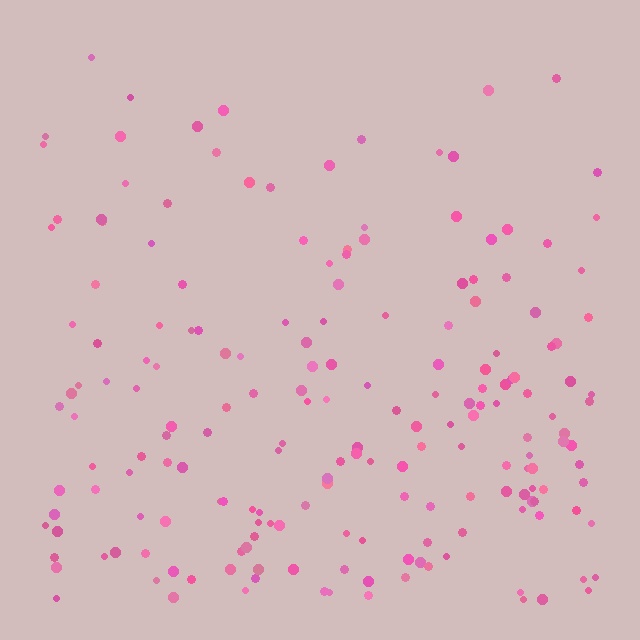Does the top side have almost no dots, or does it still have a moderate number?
Still a moderate number, just noticeably fewer than the bottom.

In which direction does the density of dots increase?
From top to bottom, with the bottom side densest.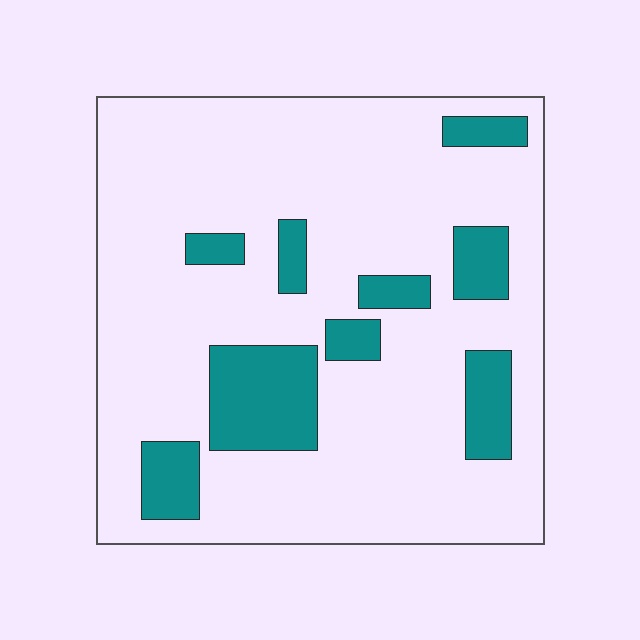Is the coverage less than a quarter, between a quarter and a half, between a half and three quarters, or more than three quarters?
Less than a quarter.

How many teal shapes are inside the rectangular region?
9.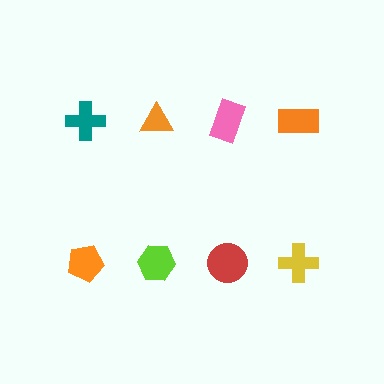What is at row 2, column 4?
A yellow cross.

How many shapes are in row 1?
4 shapes.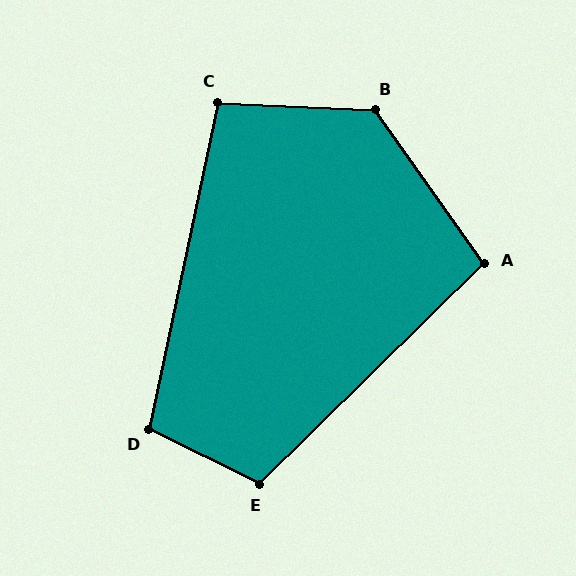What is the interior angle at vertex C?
Approximately 99 degrees (obtuse).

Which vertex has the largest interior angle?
B, at approximately 128 degrees.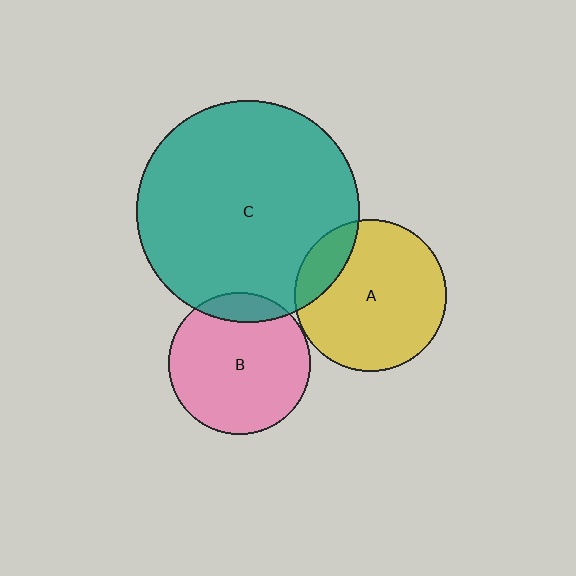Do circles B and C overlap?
Yes.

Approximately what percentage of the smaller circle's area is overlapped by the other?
Approximately 10%.